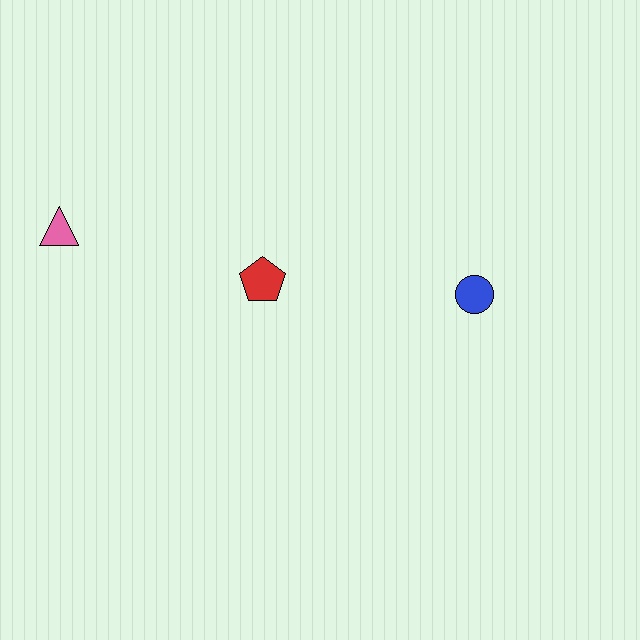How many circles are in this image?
There is 1 circle.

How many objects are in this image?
There are 3 objects.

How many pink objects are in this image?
There is 1 pink object.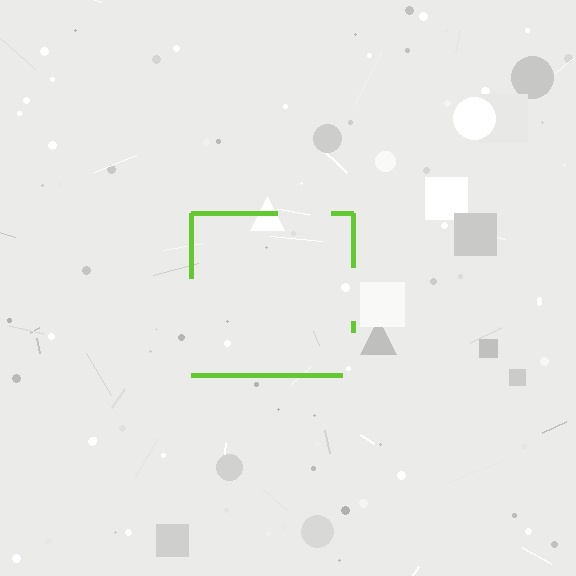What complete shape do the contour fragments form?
The contour fragments form a square.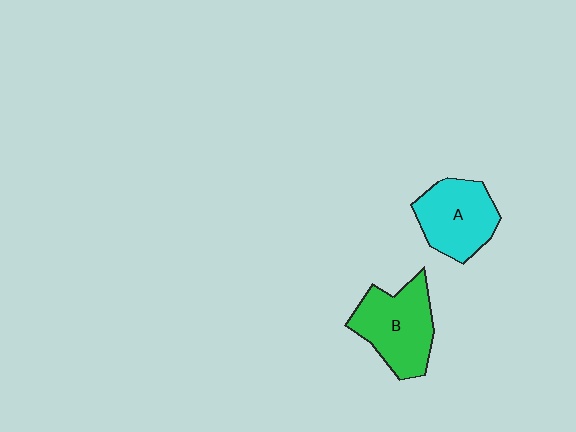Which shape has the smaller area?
Shape A (cyan).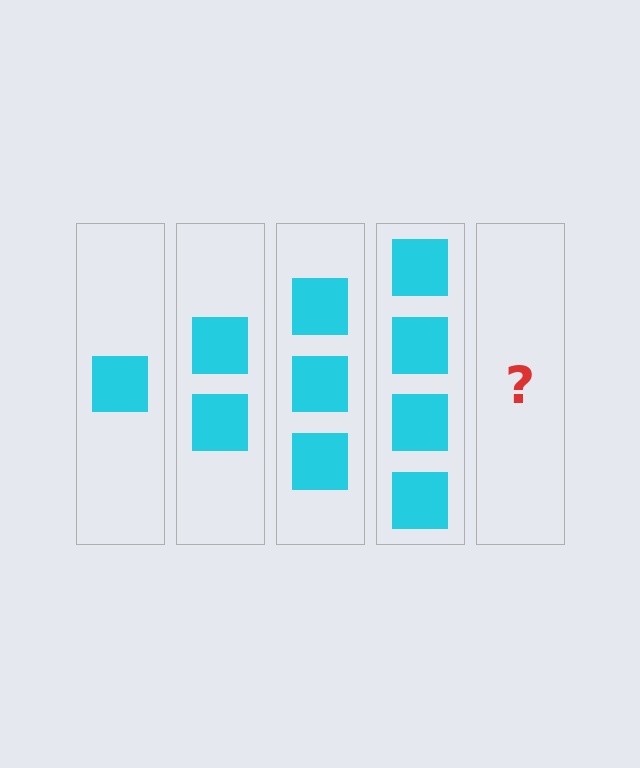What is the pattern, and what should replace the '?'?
The pattern is that each step adds one more square. The '?' should be 5 squares.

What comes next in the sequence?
The next element should be 5 squares.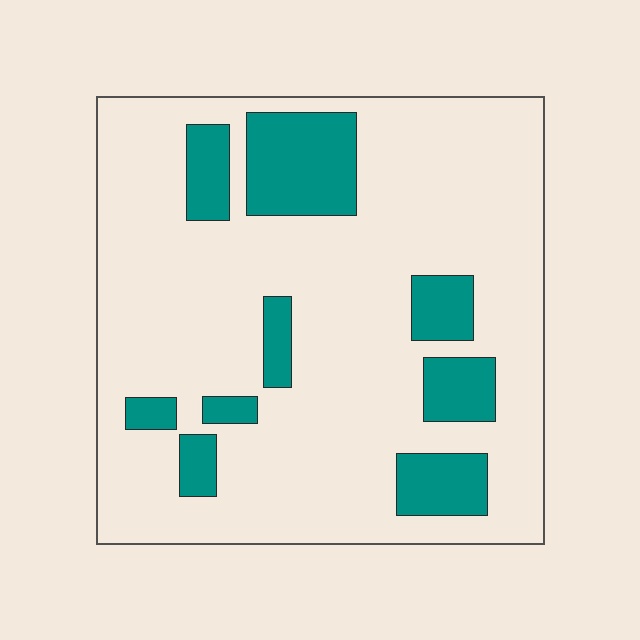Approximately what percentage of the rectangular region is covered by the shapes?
Approximately 20%.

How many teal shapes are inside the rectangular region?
9.